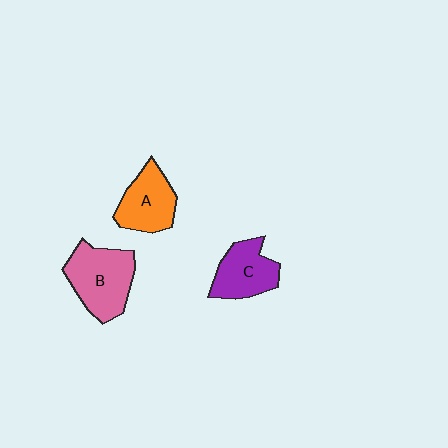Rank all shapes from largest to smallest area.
From largest to smallest: B (pink), A (orange), C (purple).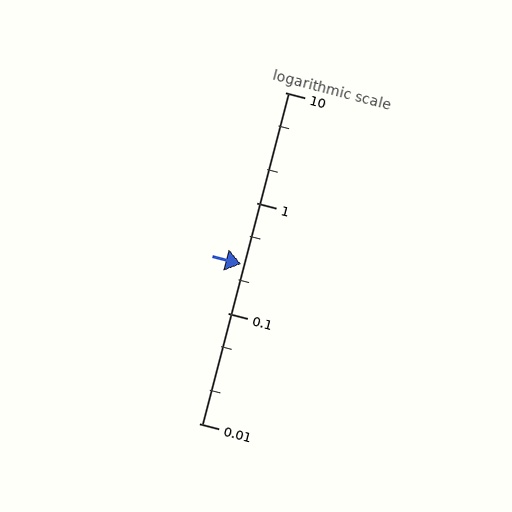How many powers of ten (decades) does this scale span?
The scale spans 3 decades, from 0.01 to 10.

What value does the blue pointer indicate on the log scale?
The pointer indicates approximately 0.28.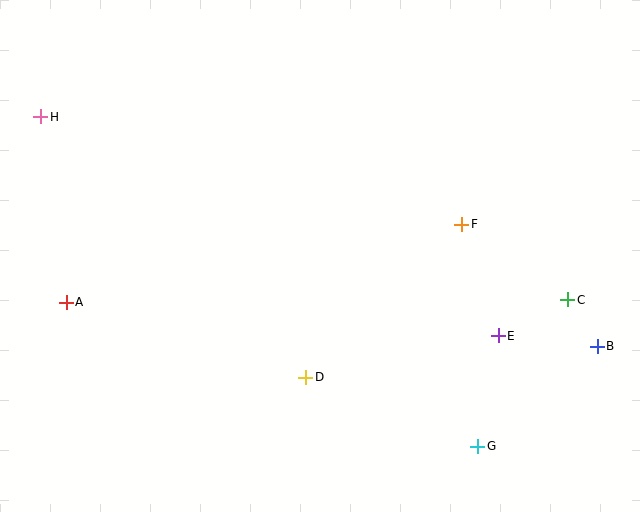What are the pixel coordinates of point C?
Point C is at (568, 300).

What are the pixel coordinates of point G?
Point G is at (478, 446).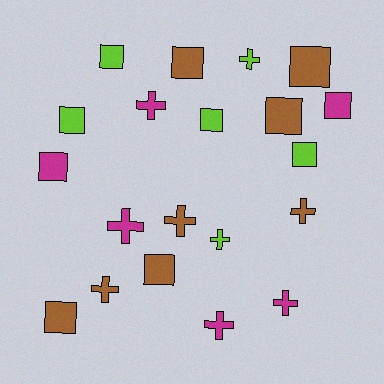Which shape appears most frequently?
Square, with 11 objects.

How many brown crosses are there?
There are 3 brown crosses.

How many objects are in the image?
There are 20 objects.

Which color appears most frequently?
Brown, with 8 objects.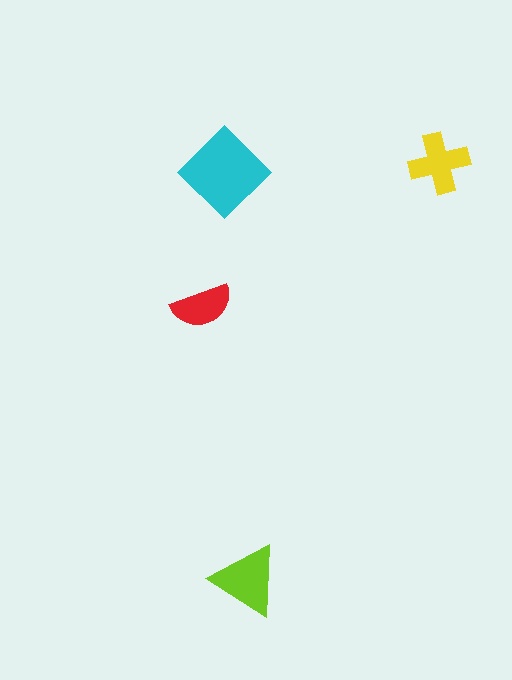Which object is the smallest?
The red semicircle.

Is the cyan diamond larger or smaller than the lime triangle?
Larger.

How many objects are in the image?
There are 4 objects in the image.